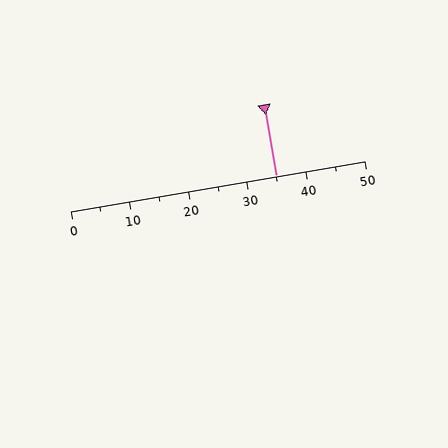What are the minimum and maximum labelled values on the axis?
The axis runs from 0 to 50.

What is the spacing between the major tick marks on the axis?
The major ticks are spaced 10 apart.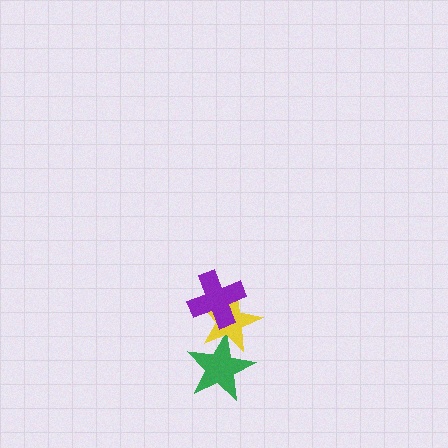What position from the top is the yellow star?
The yellow star is 2nd from the top.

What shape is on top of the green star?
The yellow star is on top of the green star.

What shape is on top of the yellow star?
The purple cross is on top of the yellow star.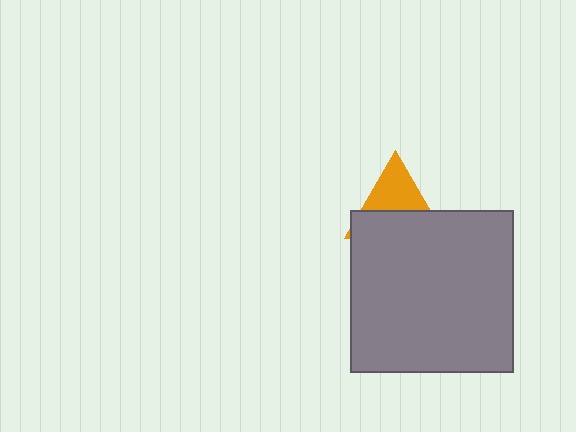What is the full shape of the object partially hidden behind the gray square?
The partially hidden object is an orange triangle.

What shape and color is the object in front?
The object in front is a gray square.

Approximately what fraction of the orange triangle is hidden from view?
Roughly 55% of the orange triangle is hidden behind the gray square.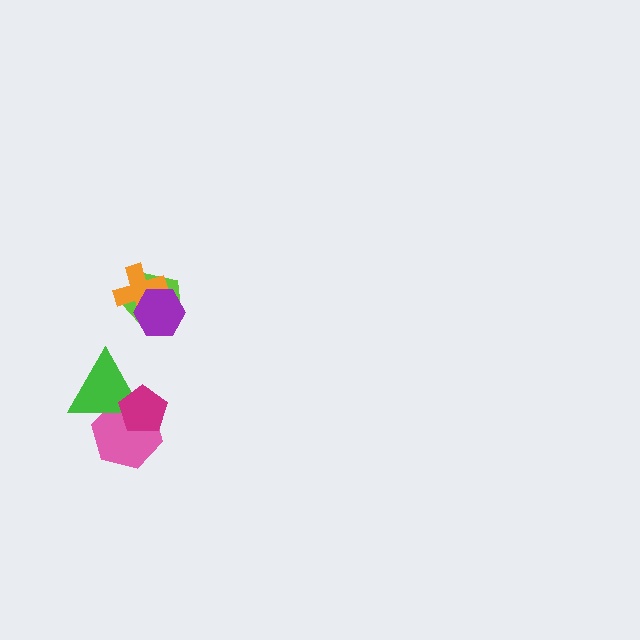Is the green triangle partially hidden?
Yes, it is partially covered by another shape.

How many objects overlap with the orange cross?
2 objects overlap with the orange cross.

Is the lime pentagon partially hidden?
Yes, it is partially covered by another shape.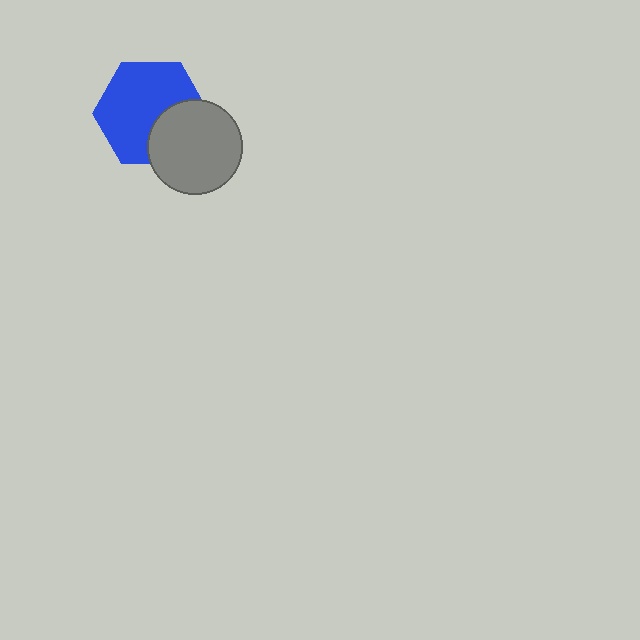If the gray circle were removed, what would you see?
You would see the complete blue hexagon.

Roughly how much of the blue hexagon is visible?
Most of it is visible (roughly 70%).